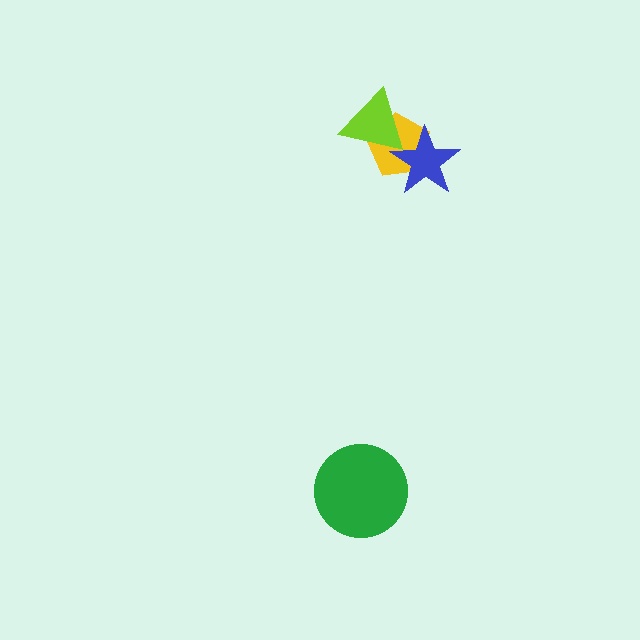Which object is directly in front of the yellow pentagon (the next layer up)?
The lime triangle is directly in front of the yellow pentagon.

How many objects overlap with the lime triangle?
2 objects overlap with the lime triangle.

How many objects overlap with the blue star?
2 objects overlap with the blue star.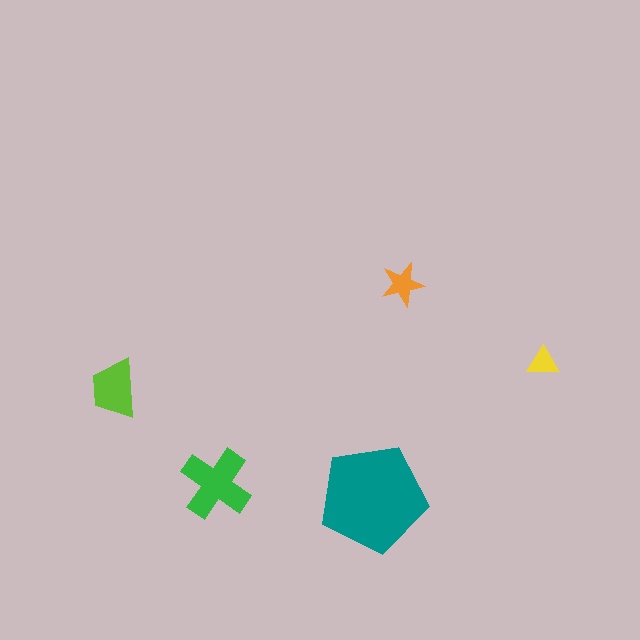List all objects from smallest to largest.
The yellow triangle, the orange star, the lime trapezoid, the green cross, the teal pentagon.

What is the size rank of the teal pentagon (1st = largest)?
1st.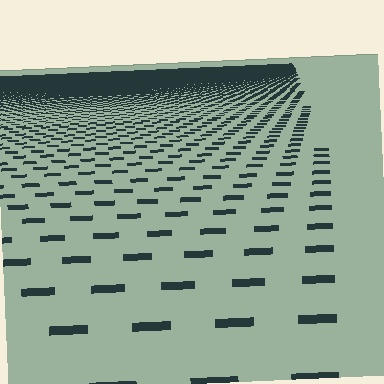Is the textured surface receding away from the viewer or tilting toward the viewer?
The surface is receding away from the viewer. Texture elements get smaller and denser toward the top.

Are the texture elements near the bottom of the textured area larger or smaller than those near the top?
Larger. Near the bottom, elements are closer to the viewer and appear at a bigger on-screen size.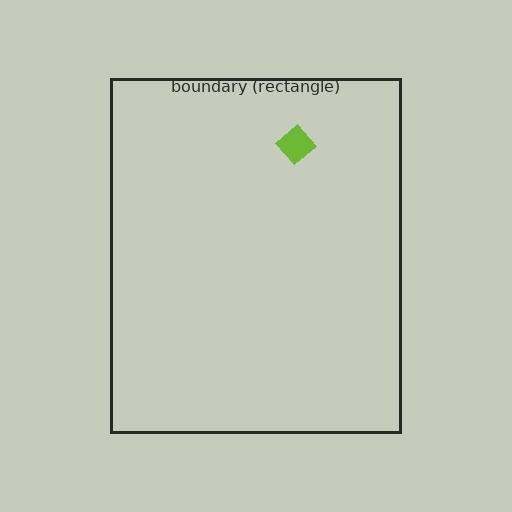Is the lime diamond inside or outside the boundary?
Inside.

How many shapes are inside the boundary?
1 inside, 0 outside.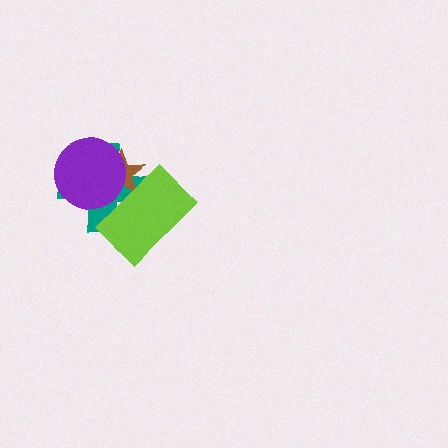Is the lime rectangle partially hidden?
Yes, it is partially covered by another shape.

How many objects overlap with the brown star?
3 objects overlap with the brown star.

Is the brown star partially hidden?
Yes, it is partially covered by another shape.